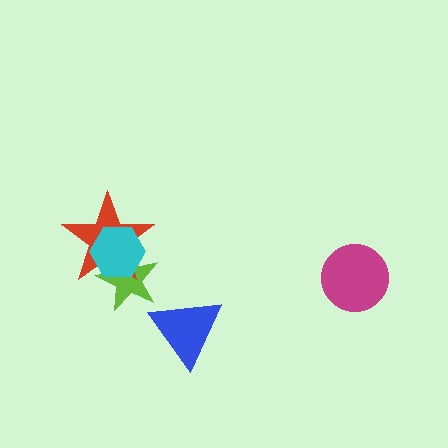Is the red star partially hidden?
Yes, it is partially covered by another shape.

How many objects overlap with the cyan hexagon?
2 objects overlap with the cyan hexagon.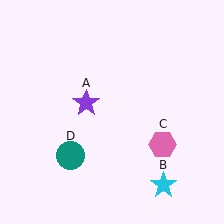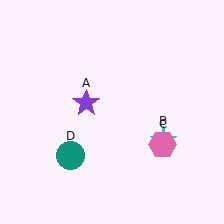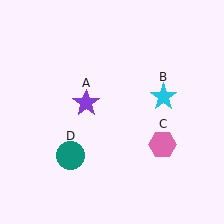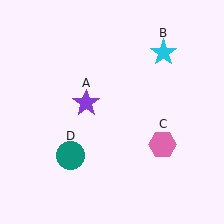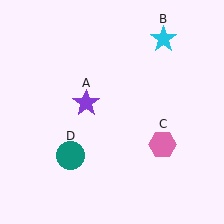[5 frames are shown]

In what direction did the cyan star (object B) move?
The cyan star (object B) moved up.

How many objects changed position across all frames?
1 object changed position: cyan star (object B).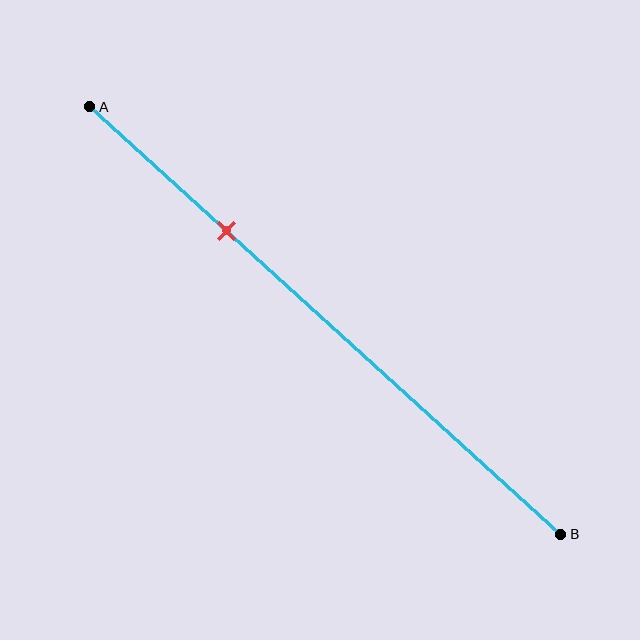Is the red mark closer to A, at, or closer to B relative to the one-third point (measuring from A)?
The red mark is closer to point A than the one-third point of segment AB.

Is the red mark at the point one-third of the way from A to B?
No, the mark is at about 30% from A, not at the 33% one-third point.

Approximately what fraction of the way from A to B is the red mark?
The red mark is approximately 30% of the way from A to B.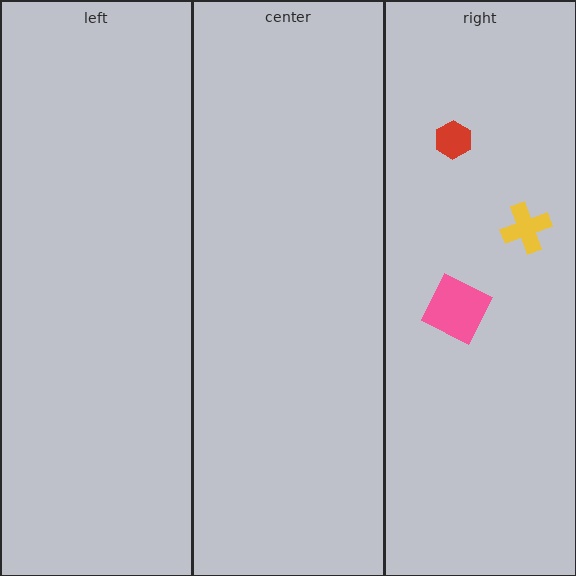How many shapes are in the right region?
3.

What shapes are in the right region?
The yellow cross, the pink square, the red hexagon.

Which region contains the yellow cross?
The right region.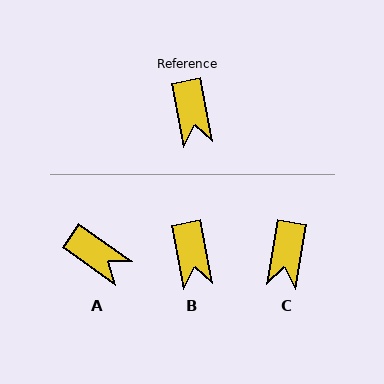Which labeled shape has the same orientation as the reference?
B.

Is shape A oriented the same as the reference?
No, it is off by about 45 degrees.